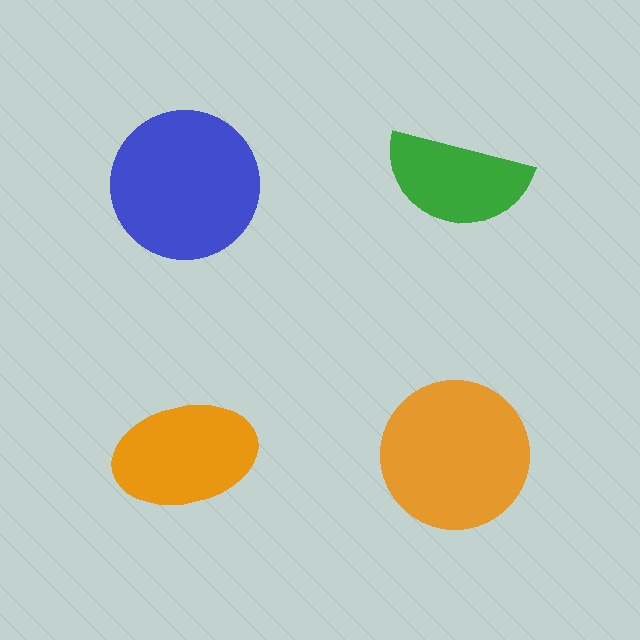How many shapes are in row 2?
2 shapes.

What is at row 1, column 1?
A blue circle.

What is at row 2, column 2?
An orange circle.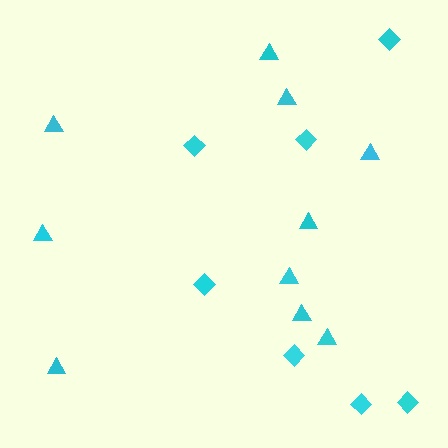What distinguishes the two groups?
There are 2 groups: one group of diamonds (7) and one group of triangles (10).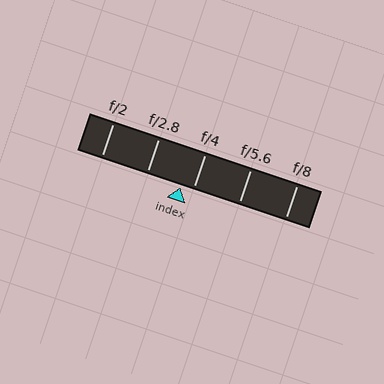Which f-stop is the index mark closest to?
The index mark is closest to f/4.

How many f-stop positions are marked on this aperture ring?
There are 5 f-stop positions marked.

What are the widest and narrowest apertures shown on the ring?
The widest aperture shown is f/2 and the narrowest is f/8.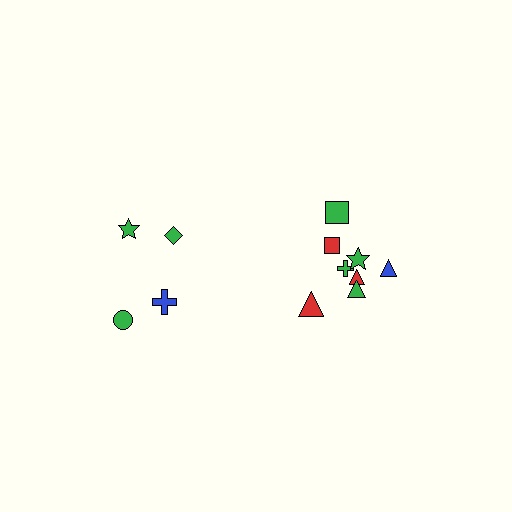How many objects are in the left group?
There are 4 objects.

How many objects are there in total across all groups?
There are 12 objects.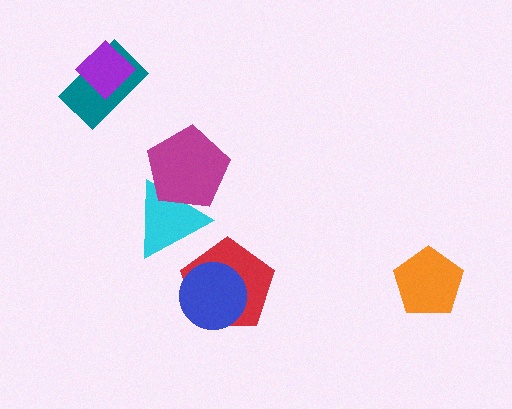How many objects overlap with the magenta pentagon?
1 object overlaps with the magenta pentagon.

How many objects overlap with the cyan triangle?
1 object overlaps with the cyan triangle.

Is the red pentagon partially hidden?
Yes, it is partially covered by another shape.